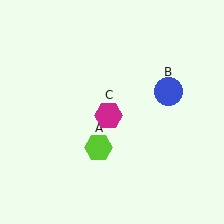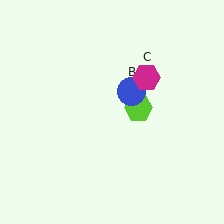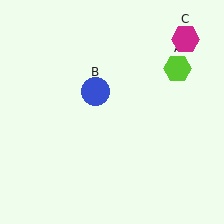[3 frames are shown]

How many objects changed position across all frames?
3 objects changed position: lime hexagon (object A), blue circle (object B), magenta hexagon (object C).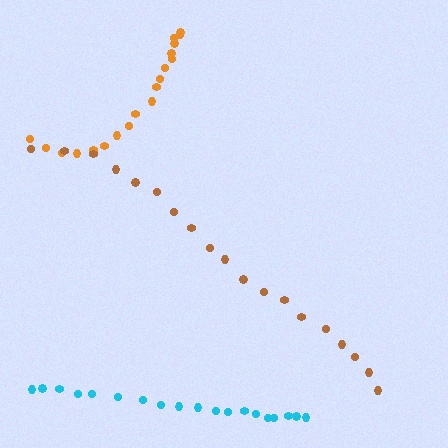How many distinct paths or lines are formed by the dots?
There are 3 distinct paths.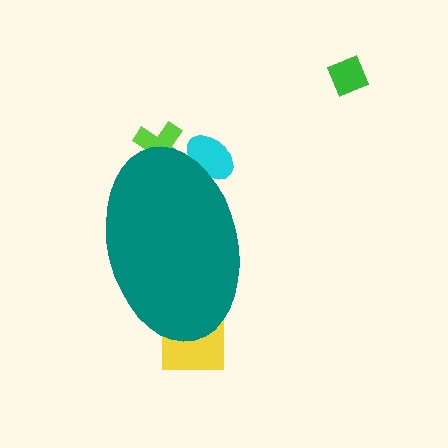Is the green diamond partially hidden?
No, the green diamond is fully visible.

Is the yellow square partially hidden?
Yes, the yellow square is partially hidden behind the teal ellipse.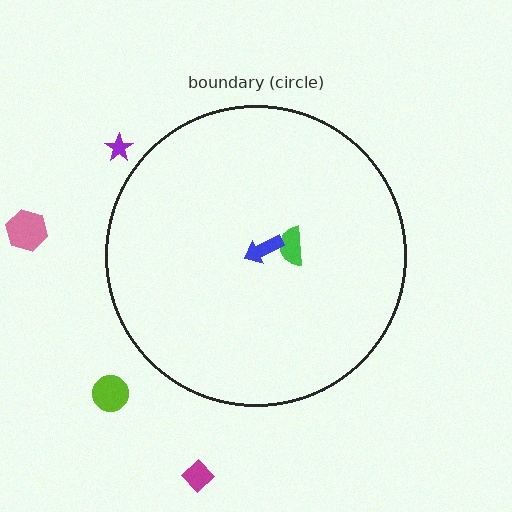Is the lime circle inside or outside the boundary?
Outside.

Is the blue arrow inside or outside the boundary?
Inside.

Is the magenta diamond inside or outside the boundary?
Outside.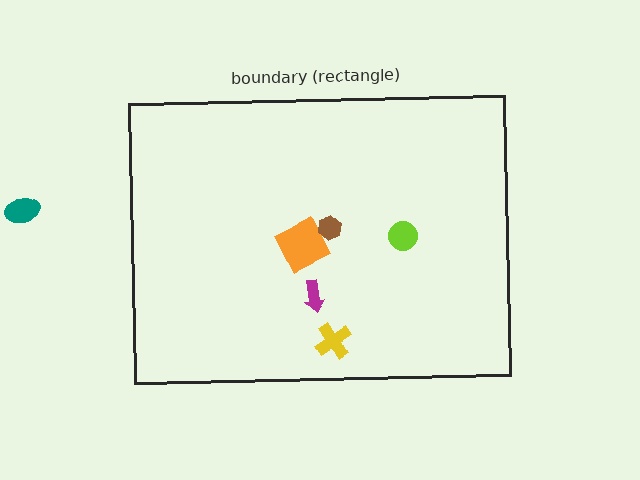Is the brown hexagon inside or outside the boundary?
Inside.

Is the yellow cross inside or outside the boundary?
Inside.